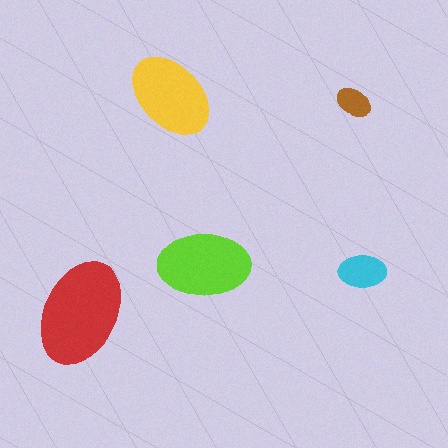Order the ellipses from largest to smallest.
the red one, the lime one, the yellow one, the cyan one, the brown one.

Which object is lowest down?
The red ellipse is bottommost.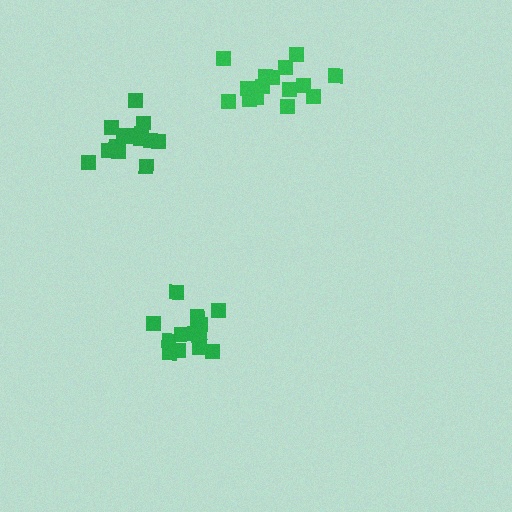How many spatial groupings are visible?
There are 3 spatial groupings.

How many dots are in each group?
Group 1: 15 dots, Group 2: 15 dots, Group 3: 16 dots (46 total).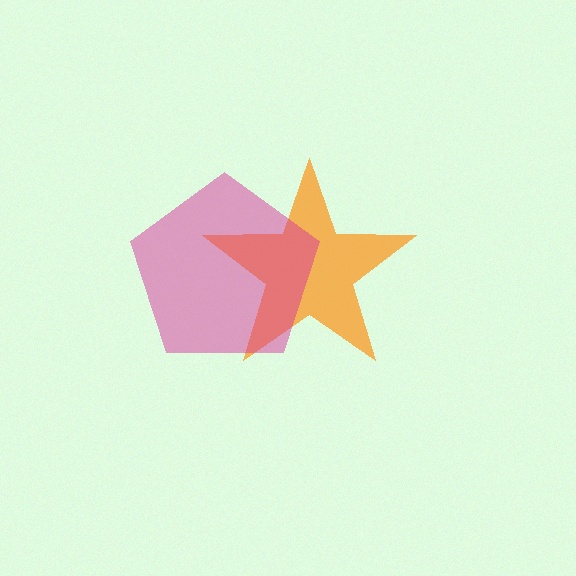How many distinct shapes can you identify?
There are 2 distinct shapes: an orange star, a magenta pentagon.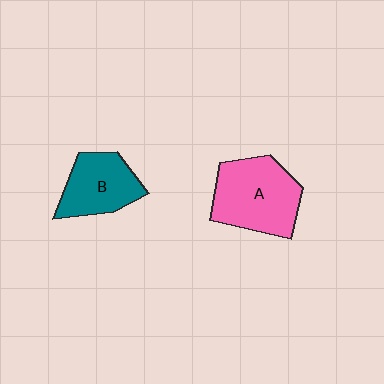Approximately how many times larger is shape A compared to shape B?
Approximately 1.4 times.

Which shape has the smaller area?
Shape B (teal).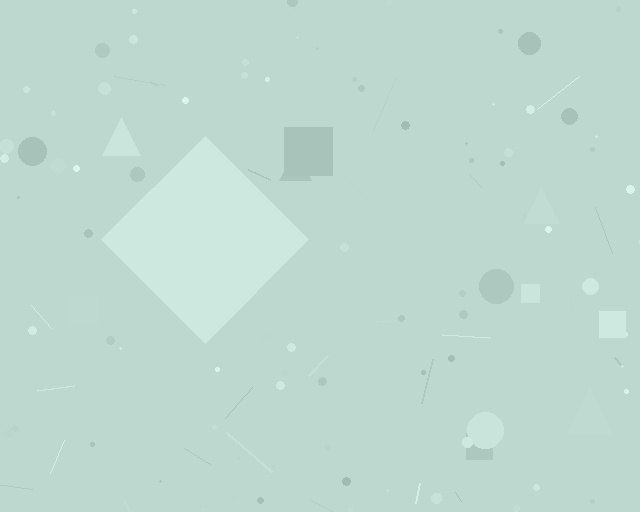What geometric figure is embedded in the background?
A diamond is embedded in the background.